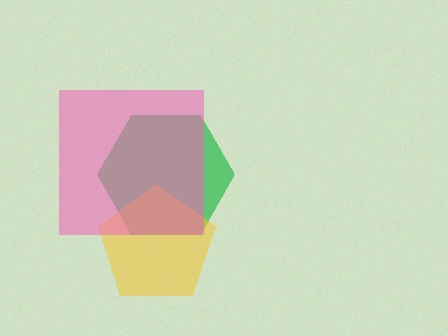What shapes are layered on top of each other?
The layered shapes are: a green hexagon, a yellow pentagon, a pink square.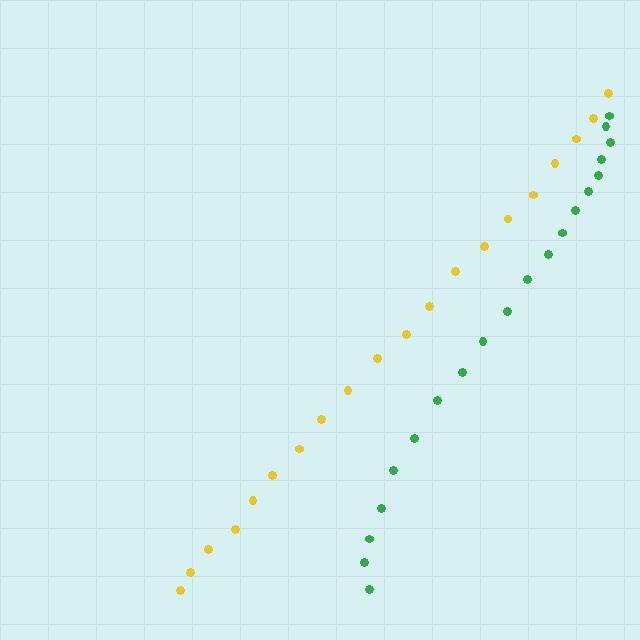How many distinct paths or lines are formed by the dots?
There are 2 distinct paths.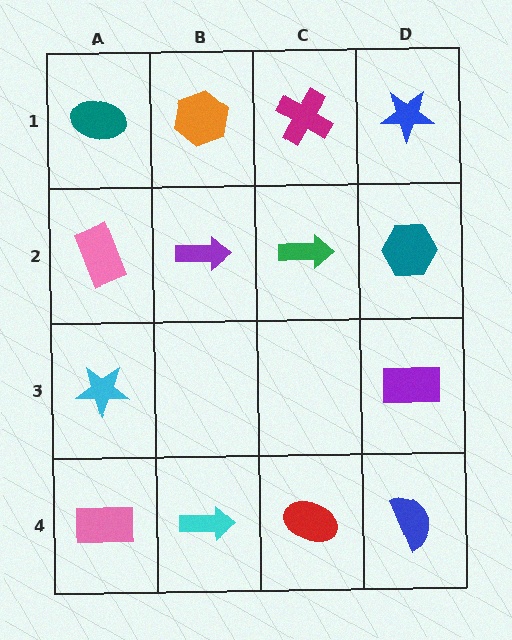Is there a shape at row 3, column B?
No, that cell is empty.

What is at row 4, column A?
A pink rectangle.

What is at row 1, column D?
A blue star.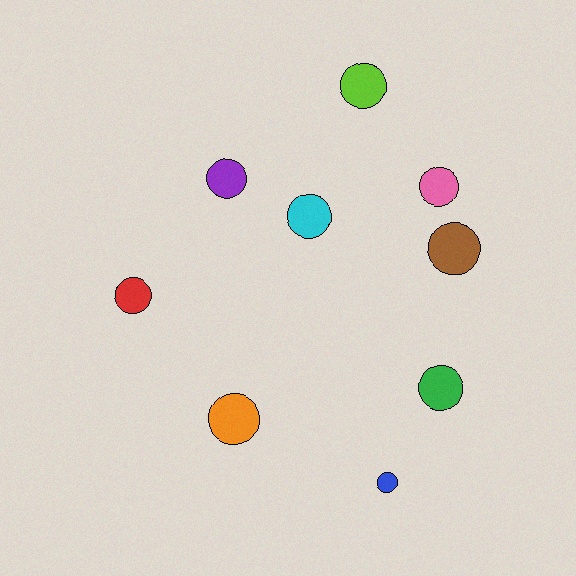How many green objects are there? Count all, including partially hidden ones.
There is 1 green object.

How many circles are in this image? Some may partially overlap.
There are 9 circles.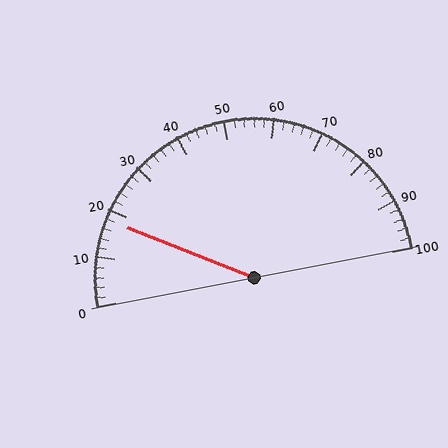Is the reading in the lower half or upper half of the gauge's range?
The reading is in the lower half of the range (0 to 100).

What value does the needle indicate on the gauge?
The needle indicates approximately 18.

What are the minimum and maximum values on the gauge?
The gauge ranges from 0 to 100.